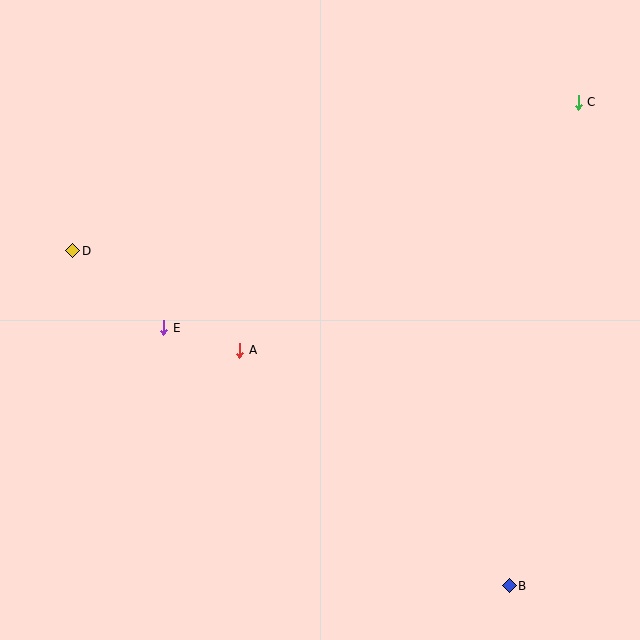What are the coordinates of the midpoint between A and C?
The midpoint between A and C is at (409, 226).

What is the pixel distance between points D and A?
The distance between D and A is 195 pixels.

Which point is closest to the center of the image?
Point A at (240, 350) is closest to the center.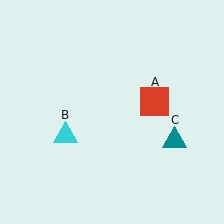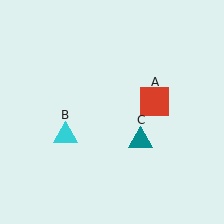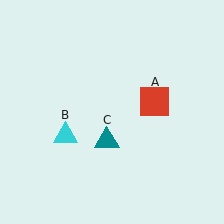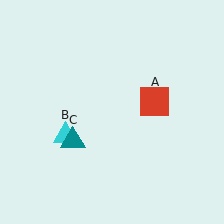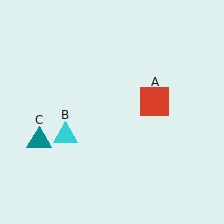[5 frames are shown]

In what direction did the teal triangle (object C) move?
The teal triangle (object C) moved left.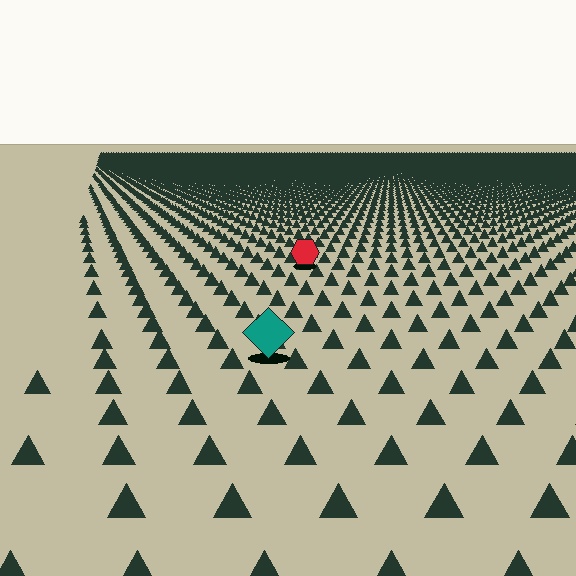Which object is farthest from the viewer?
The red hexagon is farthest from the viewer. It appears smaller and the ground texture around it is denser.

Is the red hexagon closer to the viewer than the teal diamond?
No. The teal diamond is closer — you can tell from the texture gradient: the ground texture is coarser near it.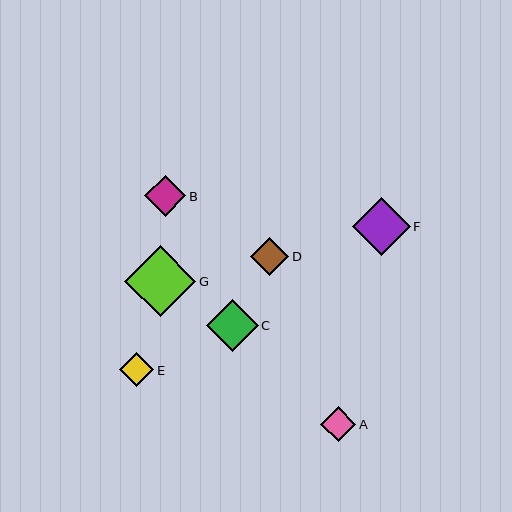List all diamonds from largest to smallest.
From largest to smallest: G, F, C, B, D, A, E.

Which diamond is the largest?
Diamond G is the largest with a size of approximately 71 pixels.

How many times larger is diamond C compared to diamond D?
Diamond C is approximately 1.4 times the size of diamond D.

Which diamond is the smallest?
Diamond E is the smallest with a size of approximately 34 pixels.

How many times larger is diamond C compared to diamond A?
Diamond C is approximately 1.5 times the size of diamond A.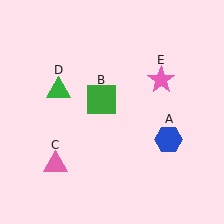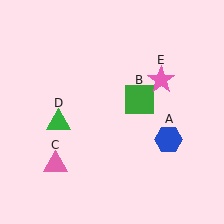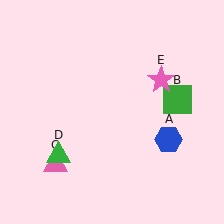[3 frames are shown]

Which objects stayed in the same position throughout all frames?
Blue hexagon (object A) and pink triangle (object C) and pink star (object E) remained stationary.